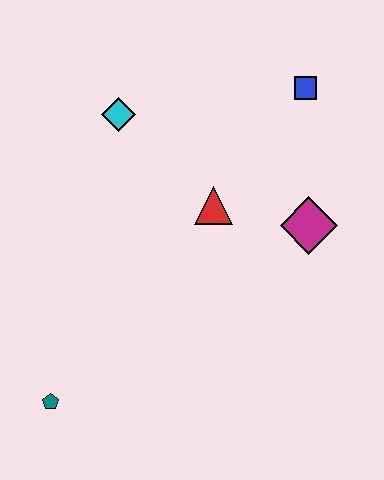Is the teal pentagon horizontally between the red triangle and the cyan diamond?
No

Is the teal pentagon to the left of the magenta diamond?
Yes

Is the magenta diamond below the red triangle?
Yes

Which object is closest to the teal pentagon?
The red triangle is closest to the teal pentagon.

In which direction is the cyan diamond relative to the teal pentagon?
The cyan diamond is above the teal pentagon.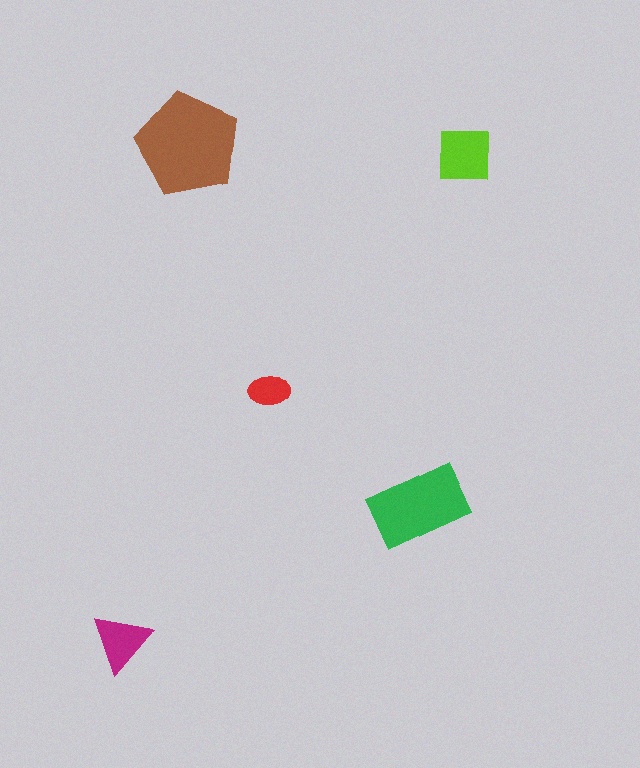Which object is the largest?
The brown pentagon.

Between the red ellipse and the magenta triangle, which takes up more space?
The magenta triangle.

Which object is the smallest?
The red ellipse.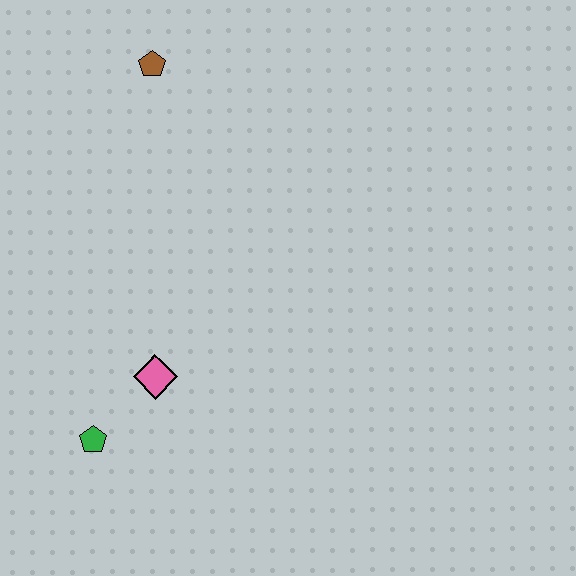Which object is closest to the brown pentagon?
The pink diamond is closest to the brown pentagon.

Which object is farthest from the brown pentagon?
The green pentagon is farthest from the brown pentagon.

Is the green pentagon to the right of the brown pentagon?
No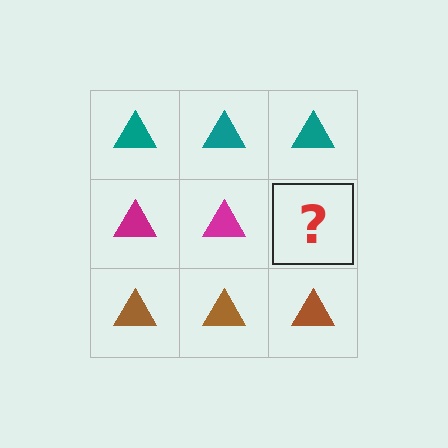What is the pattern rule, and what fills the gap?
The rule is that each row has a consistent color. The gap should be filled with a magenta triangle.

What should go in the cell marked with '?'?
The missing cell should contain a magenta triangle.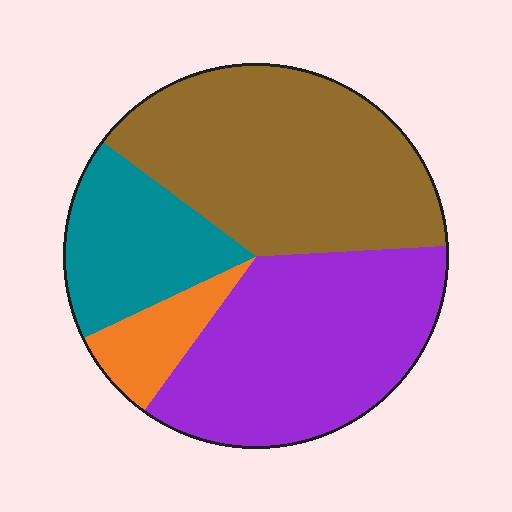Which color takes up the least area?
Orange, at roughly 10%.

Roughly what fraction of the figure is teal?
Teal takes up about one sixth (1/6) of the figure.